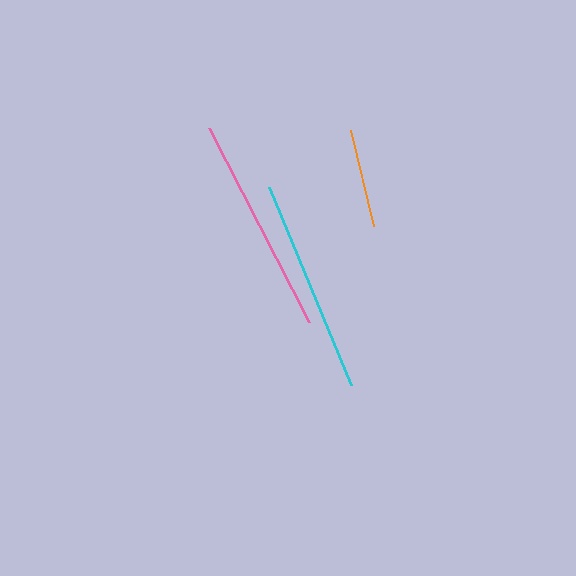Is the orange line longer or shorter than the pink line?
The pink line is longer than the orange line.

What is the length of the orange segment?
The orange segment is approximately 99 pixels long.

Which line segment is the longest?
The pink line is the longest at approximately 218 pixels.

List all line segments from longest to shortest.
From longest to shortest: pink, cyan, orange.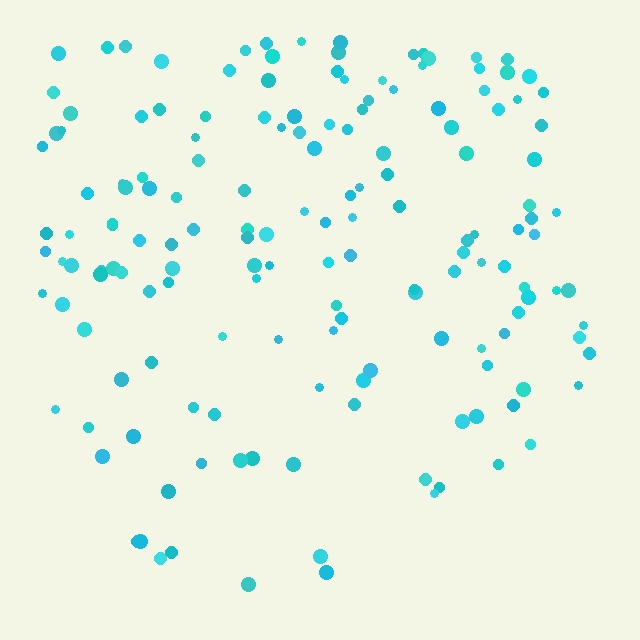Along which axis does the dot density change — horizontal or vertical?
Vertical.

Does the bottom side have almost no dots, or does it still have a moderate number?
Still a moderate number, just noticeably fewer than the top.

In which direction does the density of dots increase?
From bottom to top, with the top side densest.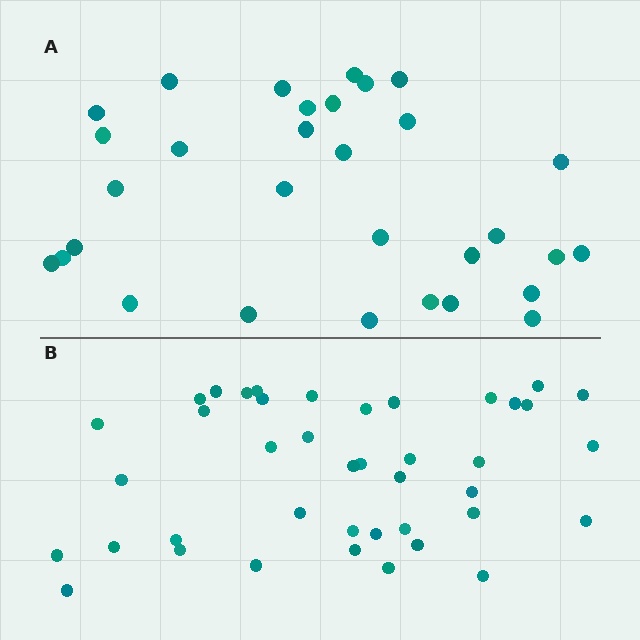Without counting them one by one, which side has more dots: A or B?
Region B (the bottom region) has more dots.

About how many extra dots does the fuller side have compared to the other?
Region B has roughly 10 or so more dots than region A.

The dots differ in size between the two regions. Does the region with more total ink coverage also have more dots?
No. Region A has more total ink coverage because its dots are larger, but region B actually contains more individual dots. Total area can be misleading — the number of items is what matters here.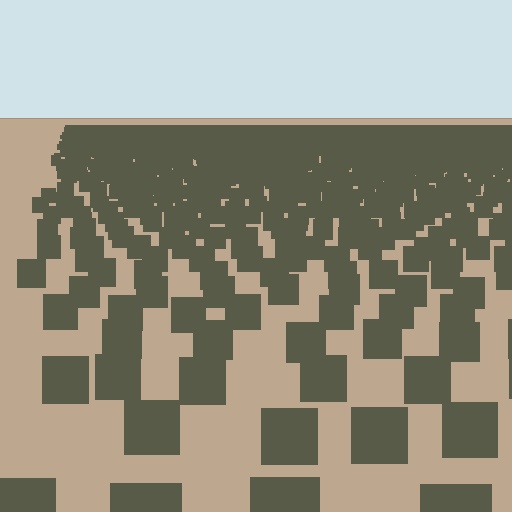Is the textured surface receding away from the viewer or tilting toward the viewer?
The surface is receding away from the viewer. Texture elements get smaller and denser toward the top.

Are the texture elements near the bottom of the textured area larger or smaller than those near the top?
Larger. Near the bottom, elements are closer to the viewer and appear at a bigger on-screen size.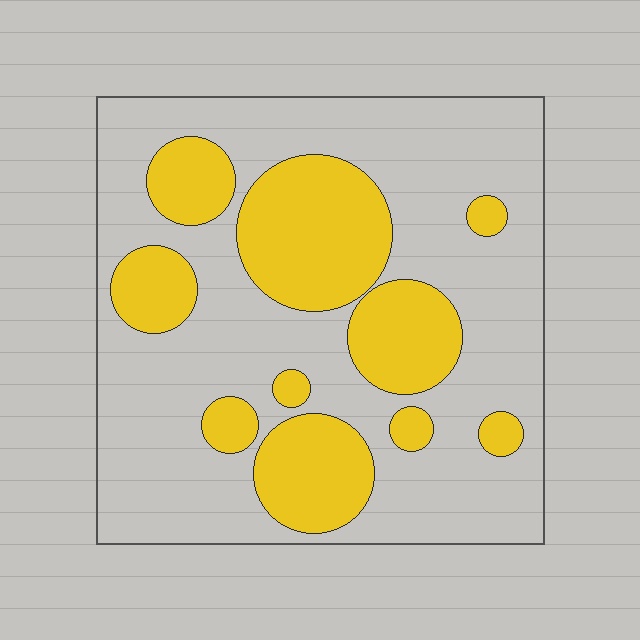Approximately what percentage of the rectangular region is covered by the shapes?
Approximately 30%.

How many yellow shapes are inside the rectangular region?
10.